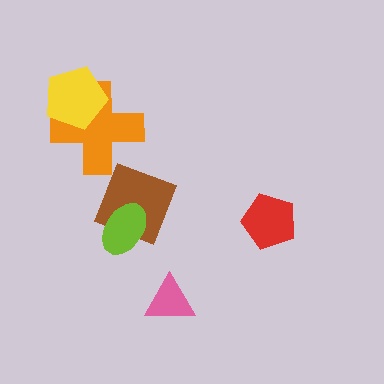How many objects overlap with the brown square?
1 object overlaps with the brown square.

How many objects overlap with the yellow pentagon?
1 object overlaps with the yellow pentagon.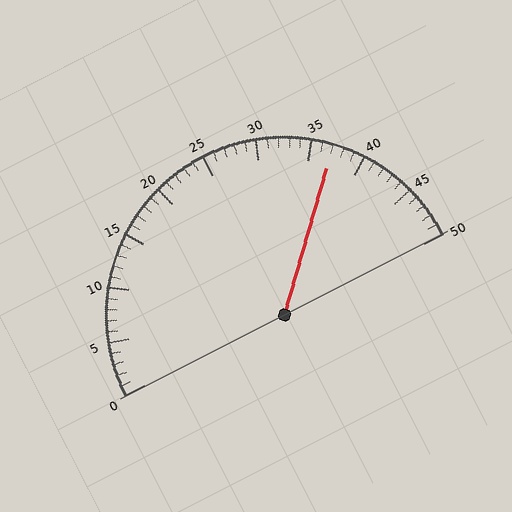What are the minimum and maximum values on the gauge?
The gauge ranges from 0 to 50.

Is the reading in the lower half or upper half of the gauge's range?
The reading is in the upper half of the range (0 to 50).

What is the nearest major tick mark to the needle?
The nearest major tick mark is 35.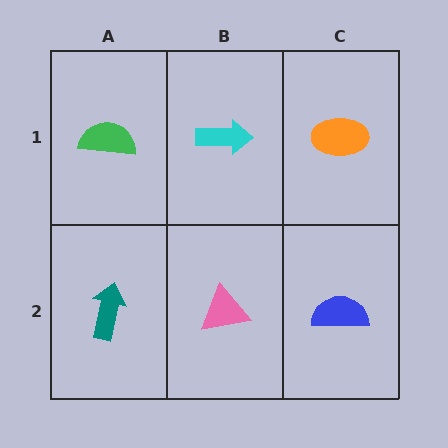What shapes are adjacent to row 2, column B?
A cyan arrow (row 1, column B), a teal arrow (row 2, column A), a blue semicircle (row 2, column C).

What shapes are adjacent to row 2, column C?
An orange ellipse (row 1, column C), a pink triangle (row 2, column B).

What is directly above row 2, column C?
An orange ellipse.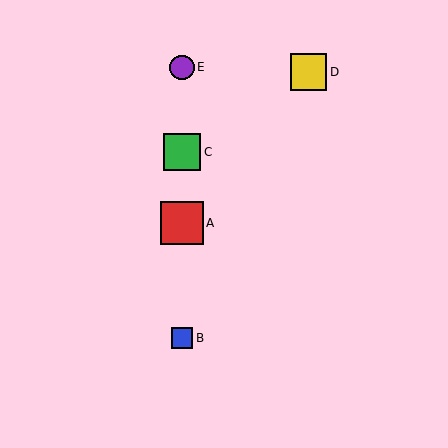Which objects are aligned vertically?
Objects A, B, C, E are aligned vertically.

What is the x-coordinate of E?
Object E is at x≈182.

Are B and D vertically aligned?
No, B is at x≈182 and D is at x≈308.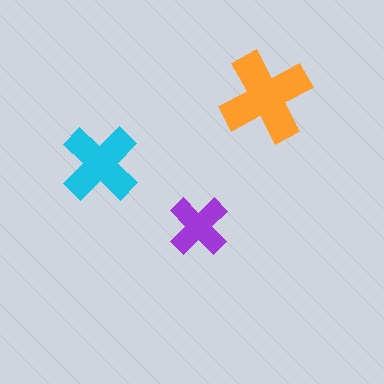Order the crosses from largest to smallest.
the orange one, the cyan one, the purple one.